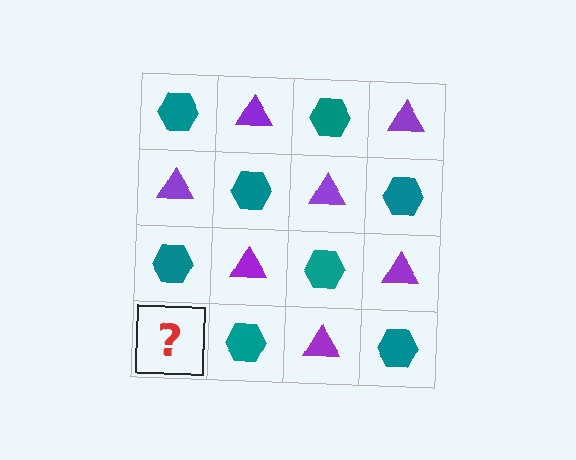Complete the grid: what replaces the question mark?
The question mark should be replaced with a purple triangle.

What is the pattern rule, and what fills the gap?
The rule is that it alternates teal hexagon and purple triangle in a checkerboard pattern. The gap should be filled with a purple triangle.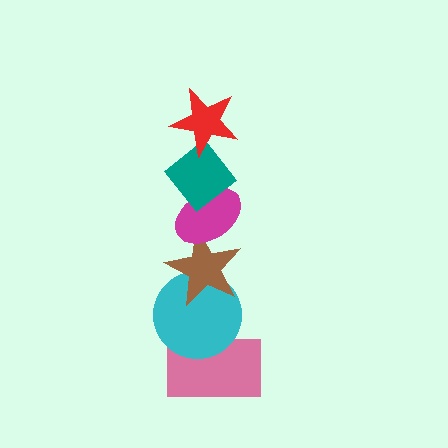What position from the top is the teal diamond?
The teal diamond is 2nd from the top.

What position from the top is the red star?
The red star is 1st from the top.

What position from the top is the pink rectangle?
The pink rectangle is 6th from the top.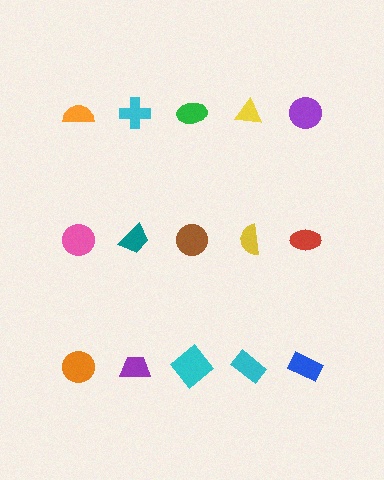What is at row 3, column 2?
A purple trapezoid.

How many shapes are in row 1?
5 shapes.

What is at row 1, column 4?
A yellow triangle.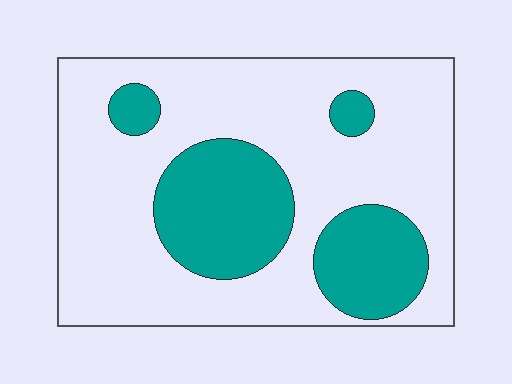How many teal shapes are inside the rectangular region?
4.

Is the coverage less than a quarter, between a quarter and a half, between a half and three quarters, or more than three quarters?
Between a quarter and a half.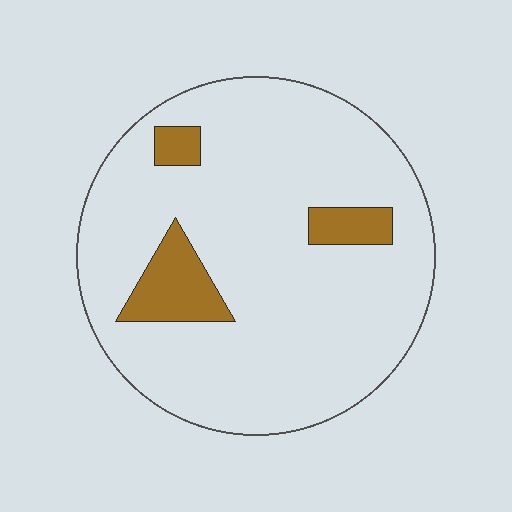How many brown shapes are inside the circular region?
3.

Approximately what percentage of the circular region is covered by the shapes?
Approximately 10%.